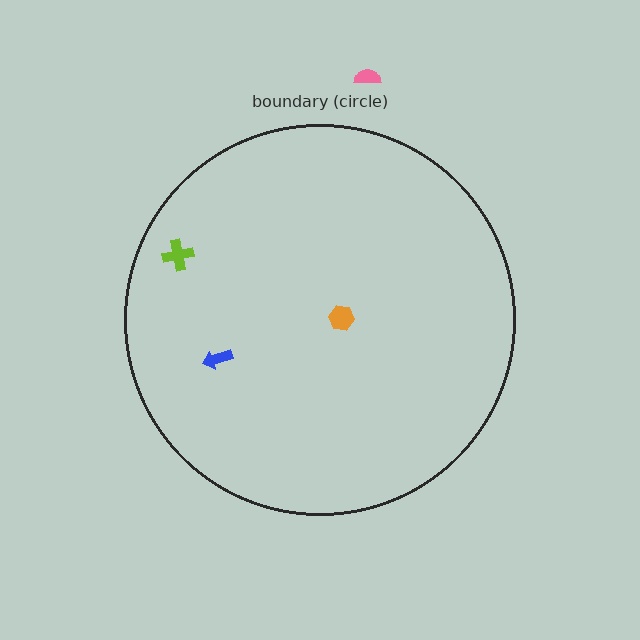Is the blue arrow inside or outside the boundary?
Inside.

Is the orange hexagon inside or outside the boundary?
Inside.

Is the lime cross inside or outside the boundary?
Inside.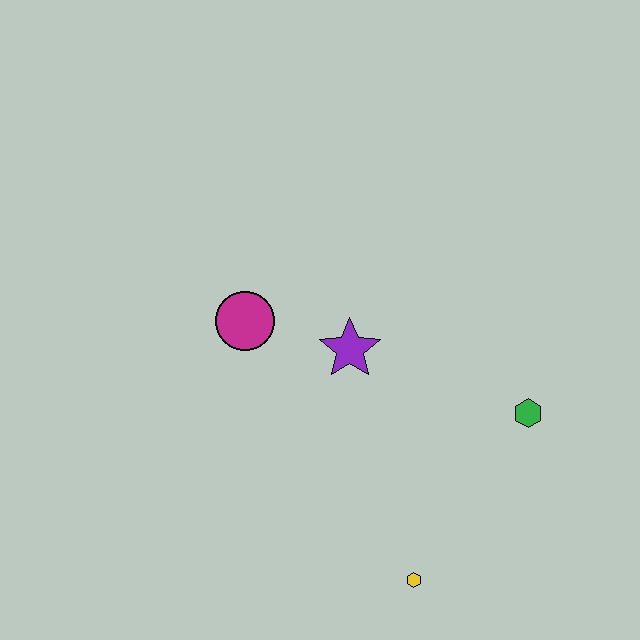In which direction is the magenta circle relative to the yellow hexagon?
The magenta circle is above the yellow hexagon.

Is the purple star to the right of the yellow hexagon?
No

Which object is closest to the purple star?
The magenta circle is closest to the purple star.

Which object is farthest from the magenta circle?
The yellow hexagon is farthest from the magenta circle.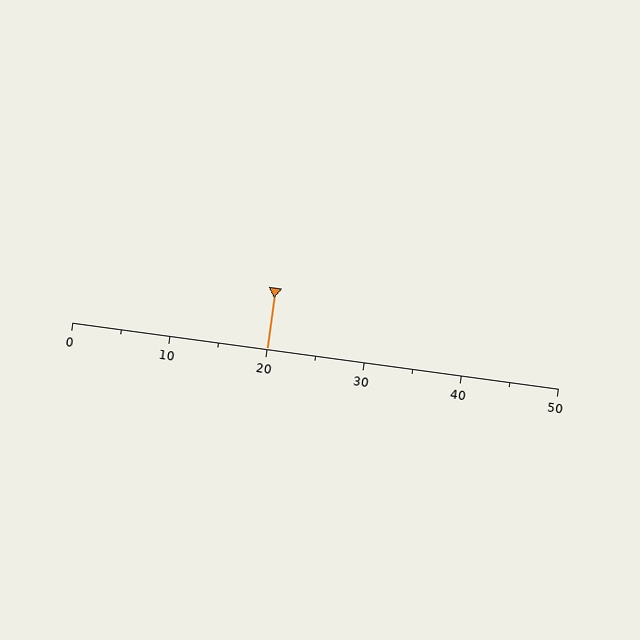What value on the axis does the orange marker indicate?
The marker indicates approximately 20.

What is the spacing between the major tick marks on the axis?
The major ticks are spaced 10 apart.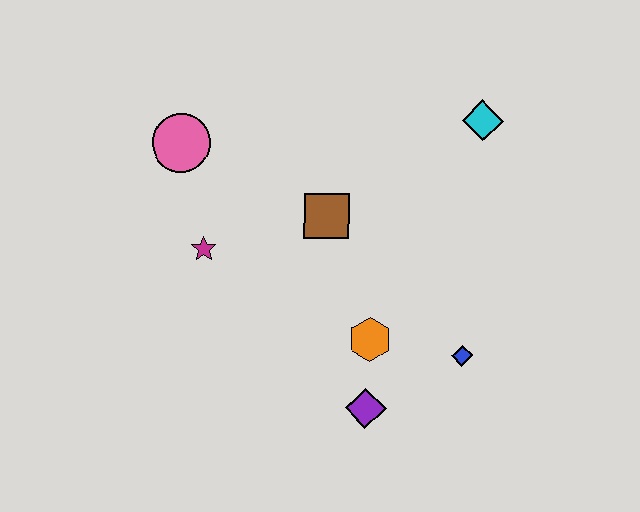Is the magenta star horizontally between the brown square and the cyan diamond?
No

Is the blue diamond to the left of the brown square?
No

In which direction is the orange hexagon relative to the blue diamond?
The orange hexagon is to the left of the blue diamond.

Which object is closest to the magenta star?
The pink circle is closest to the magenta star.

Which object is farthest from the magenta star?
The cyan diamond is farthest from the magenta star.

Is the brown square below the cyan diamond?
Yes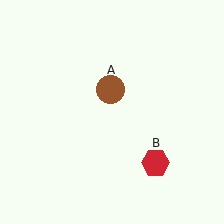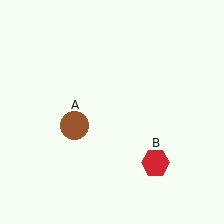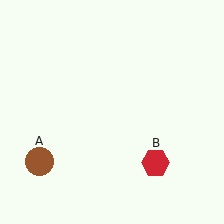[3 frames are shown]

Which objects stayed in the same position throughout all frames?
Red hexagon (object B) remained stationary.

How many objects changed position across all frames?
1 object changed position: brown circle (object A).